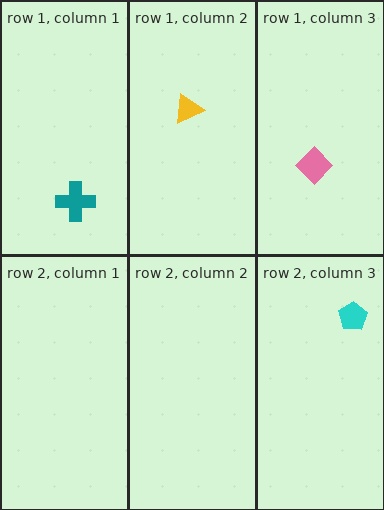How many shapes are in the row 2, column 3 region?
1.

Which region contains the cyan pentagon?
The row 2, column 3 region.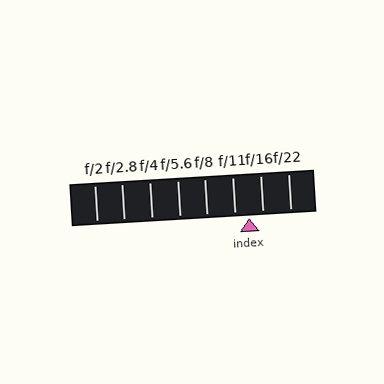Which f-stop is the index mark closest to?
The index mark is closest to f/16.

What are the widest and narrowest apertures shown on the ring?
The widest aperture shown is f/2 and the narrowest is f/22.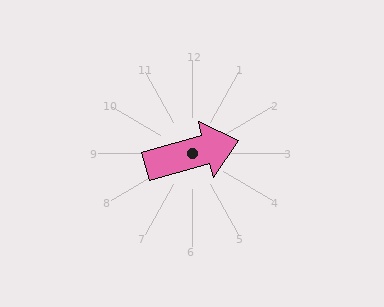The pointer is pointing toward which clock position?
Roughly 2 o'clock.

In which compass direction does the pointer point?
East.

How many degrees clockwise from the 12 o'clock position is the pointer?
Approximately 74 degrees.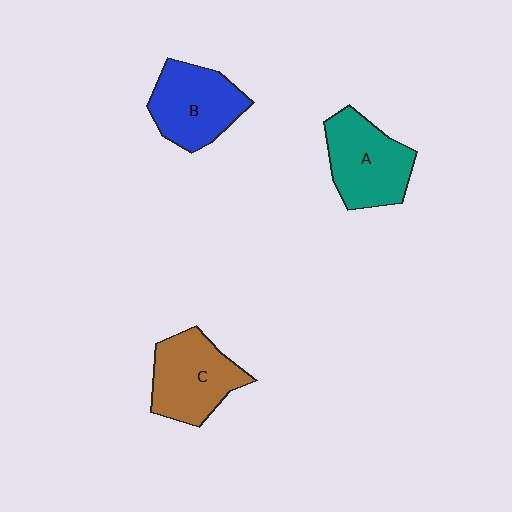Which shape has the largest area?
Shape A (teal).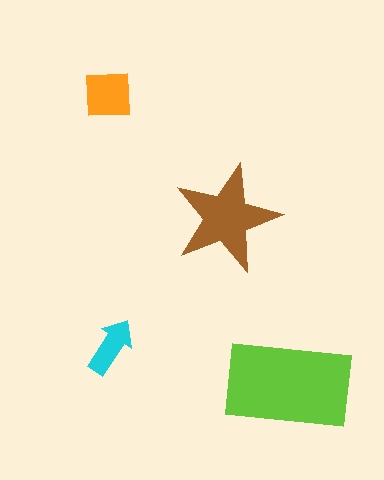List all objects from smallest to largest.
The cyan arrow, the orange square, the brown star, the lime rectangle.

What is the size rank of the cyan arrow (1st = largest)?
4th.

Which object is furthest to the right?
The lime rectangle is rightmost.